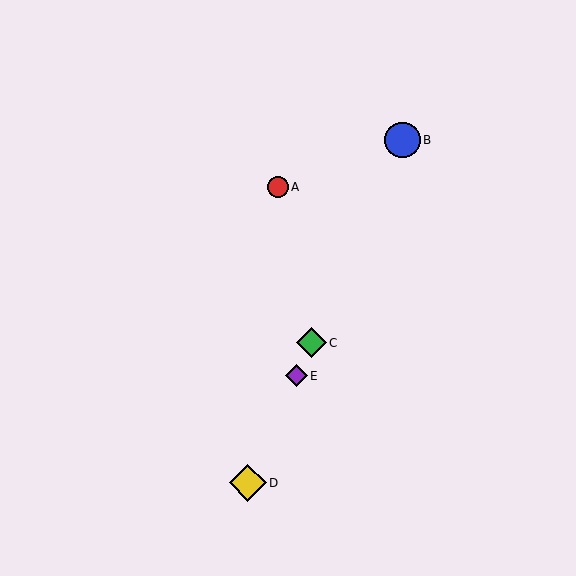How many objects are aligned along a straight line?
4 objects (B, C, D, E) are aligned along a straight line.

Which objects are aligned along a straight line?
Objects B, C, D, E are aligned along a straight line.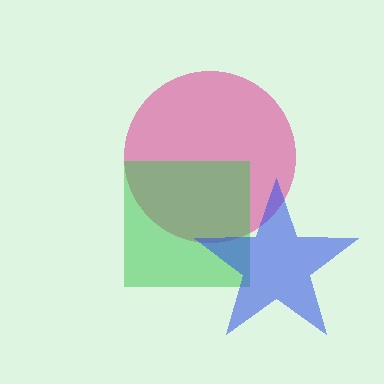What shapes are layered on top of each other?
The layered shapes are: a pink circle, a green square, a blue star.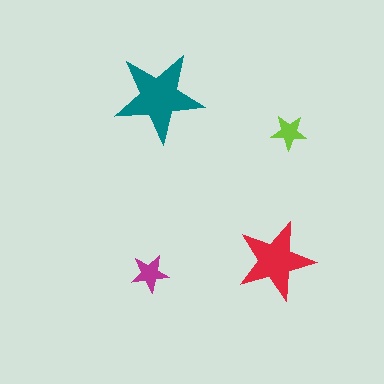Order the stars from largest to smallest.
the teal one, the red one, the magenta one, the lime one.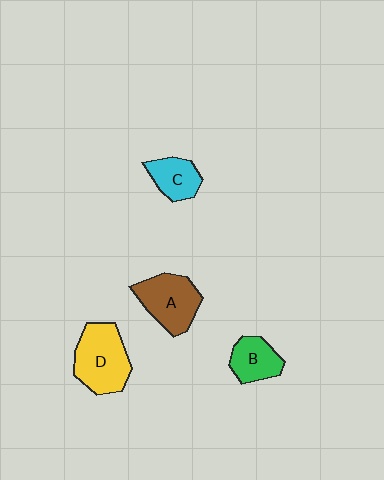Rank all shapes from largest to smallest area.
From largest to smallest: D (yellow), A (brown), B (green), C (cyan).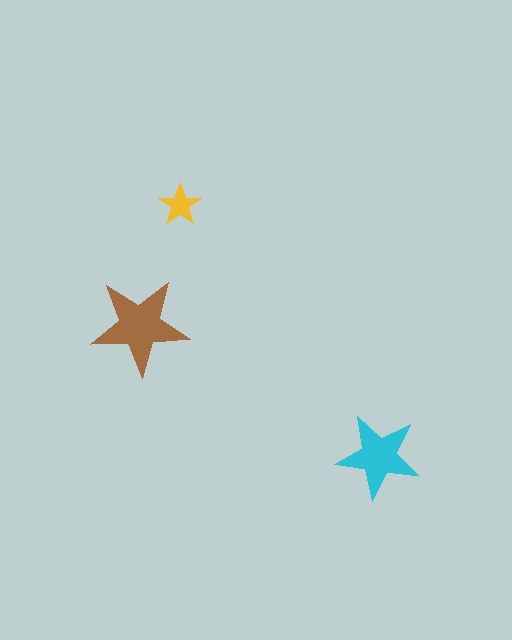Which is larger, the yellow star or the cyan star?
The cyan one.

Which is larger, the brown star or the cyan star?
The brown one.